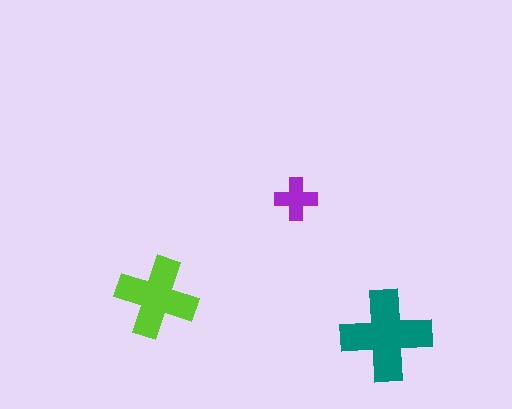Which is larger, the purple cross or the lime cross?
The lime one.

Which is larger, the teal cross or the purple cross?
The teal one.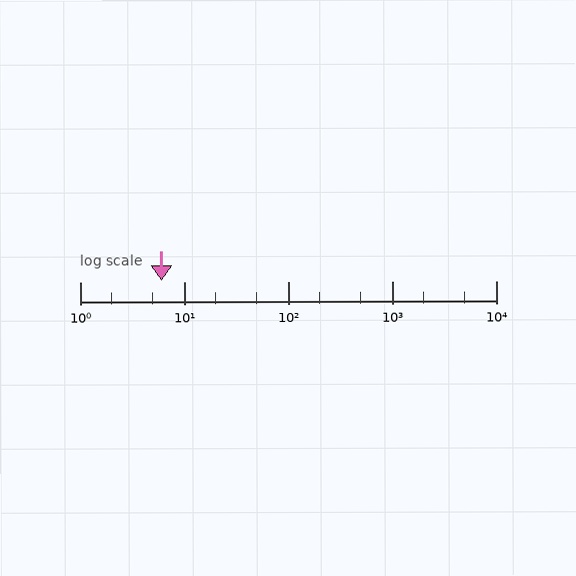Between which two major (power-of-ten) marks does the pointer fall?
The pointer is between 1 and 10.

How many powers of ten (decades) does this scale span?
The scale spans 4 decades, from 1 to 10000.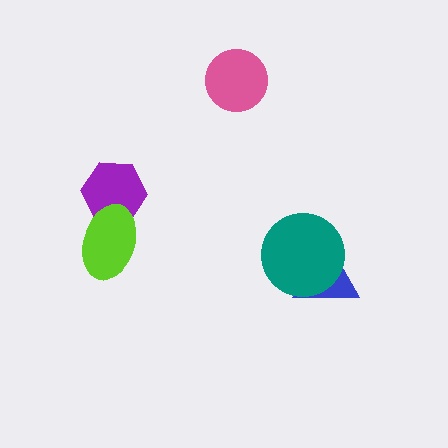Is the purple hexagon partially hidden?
Yes, it is partially covered by another shape.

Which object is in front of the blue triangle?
The teal circle is in front of the blue triangle.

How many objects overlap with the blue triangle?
1 object overlaps with the blue triangle.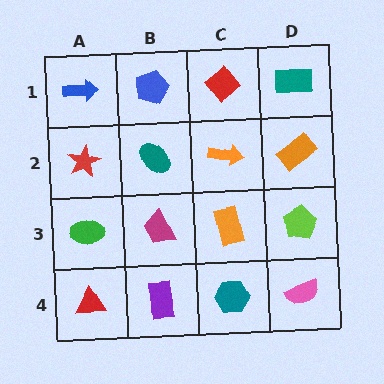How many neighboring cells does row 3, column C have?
4.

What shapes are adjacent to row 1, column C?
An orange arrow (row 2, column C), a blue pentagon (row 1, column B), a teal rectangle (row 1, column D).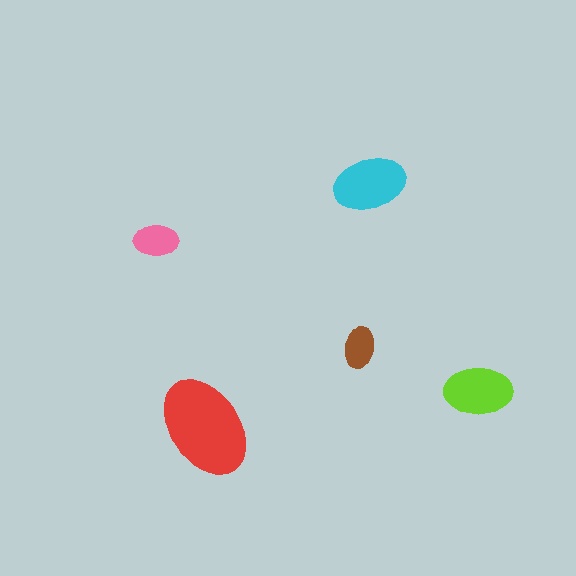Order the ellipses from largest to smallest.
the red one, the cyan one, the lime one, the pink one, the brown one.